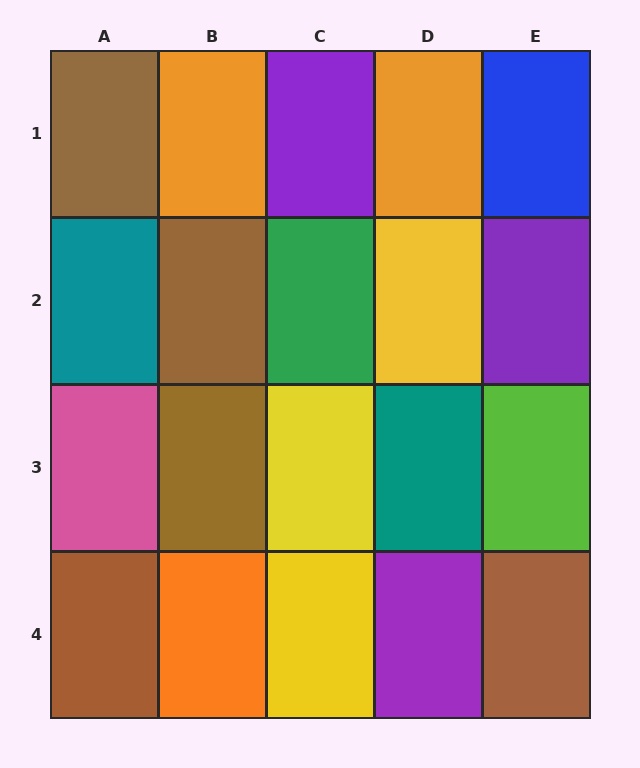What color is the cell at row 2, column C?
Green.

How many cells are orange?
3 cells are orange.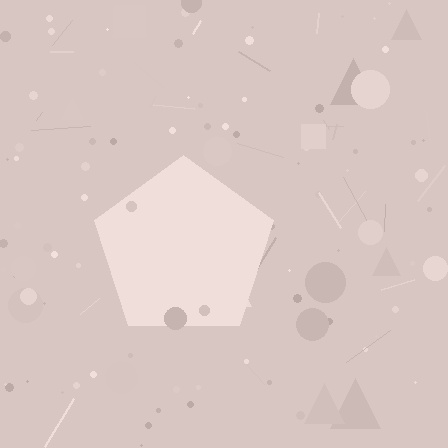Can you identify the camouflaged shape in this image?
The camouflaged shape is a pentagon.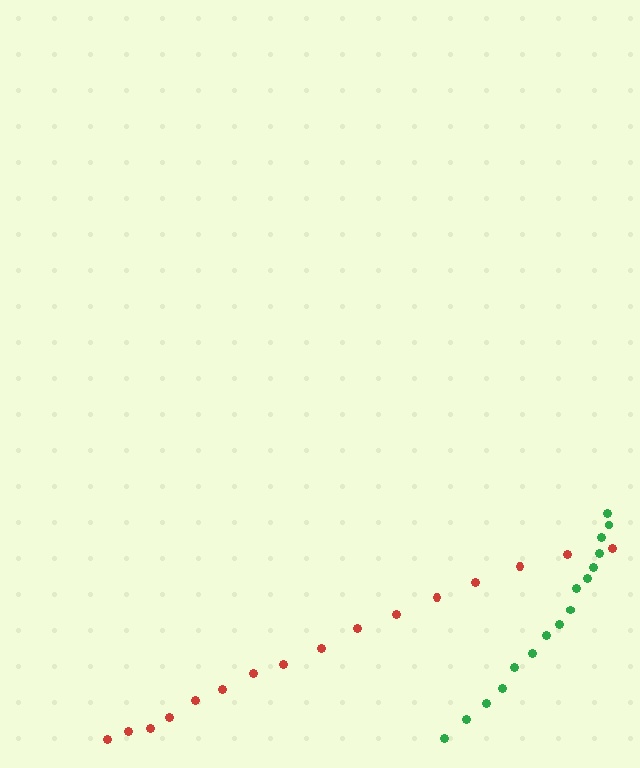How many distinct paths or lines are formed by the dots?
There are 2 distinct paths.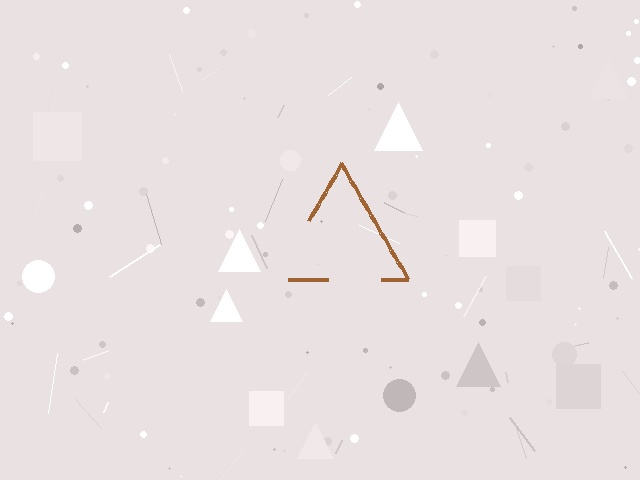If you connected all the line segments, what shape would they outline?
They would outline a triangle.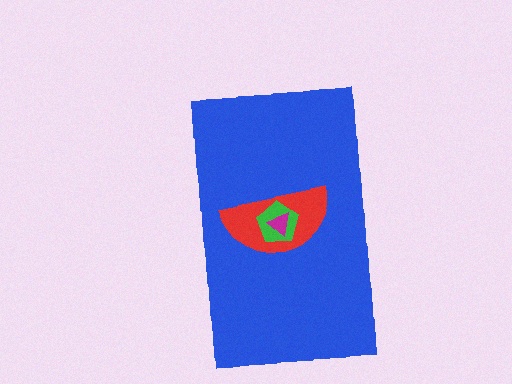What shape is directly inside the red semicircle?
The green pentagon.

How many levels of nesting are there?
4.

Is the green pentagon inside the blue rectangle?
Yes.